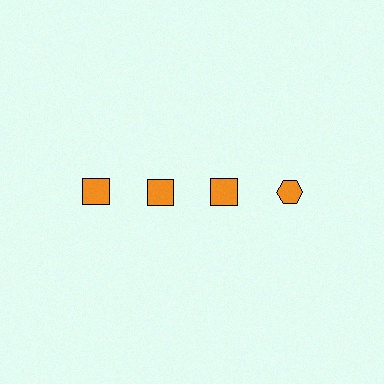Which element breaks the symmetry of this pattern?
The orange hexagon in the top row, second from right column breaks the symmetry. All other shapes are orange squares.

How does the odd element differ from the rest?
It has a different shape: hexagon instead of square.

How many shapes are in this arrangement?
There are 4 shapes arranged in a grid pattern.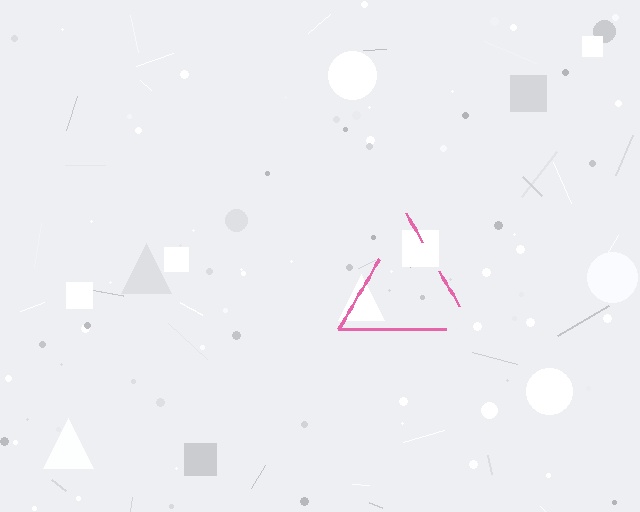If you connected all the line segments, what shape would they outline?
They would outline a triangle.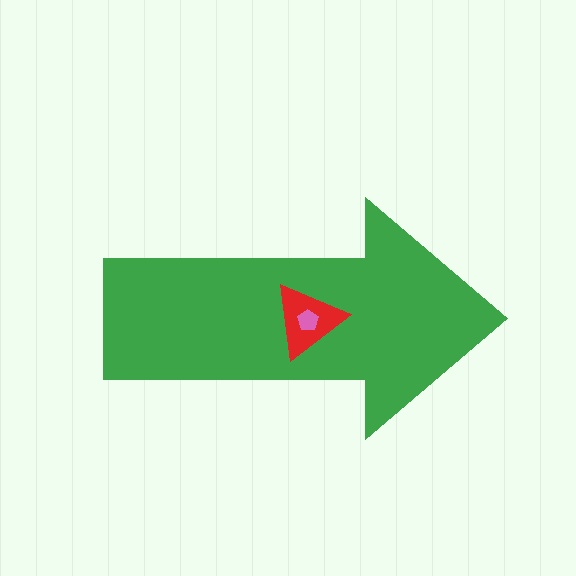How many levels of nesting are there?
3.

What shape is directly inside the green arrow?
The red triangle.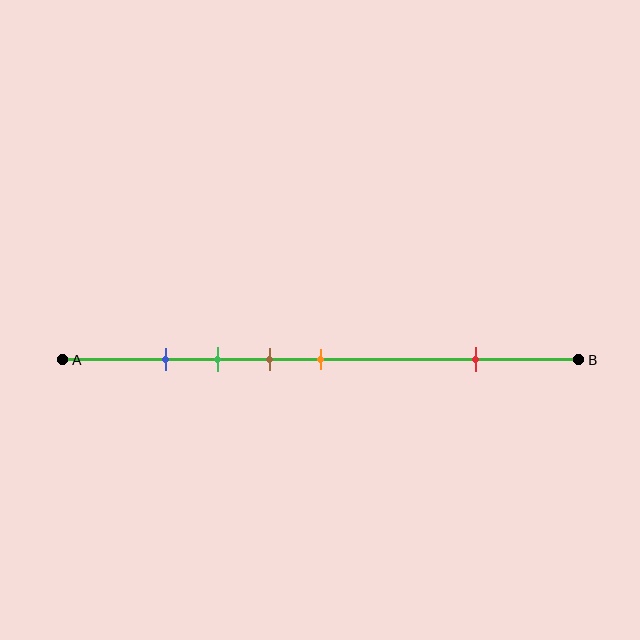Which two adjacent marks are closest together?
The blue and green marks are the closest adjacent pair.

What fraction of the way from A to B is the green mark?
The green mark is approximately 30% (0.3) of the way from A to B.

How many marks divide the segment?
There are 5 marks dividing the segment.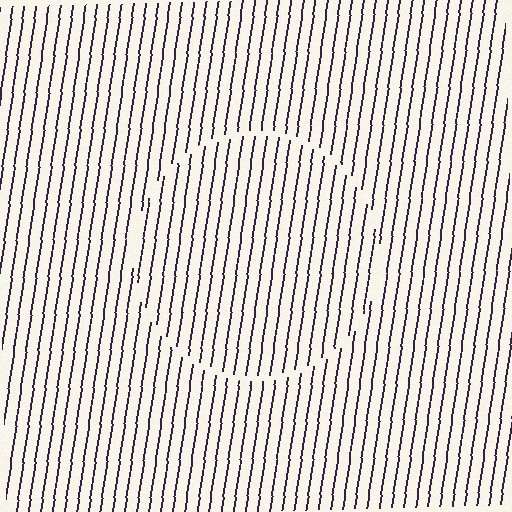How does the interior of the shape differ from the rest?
The interior of the shape contains the same grating, shifted by half a period — the contour is defined by the phase discontinuity where line-ends from the inner and outer gratings abut.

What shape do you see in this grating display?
An illusory circle. The interior of the shape contains the same grating, shifted by half a period — the contour is defined by the phase discontinuity where line-ends from the inner and outer gratings abut.